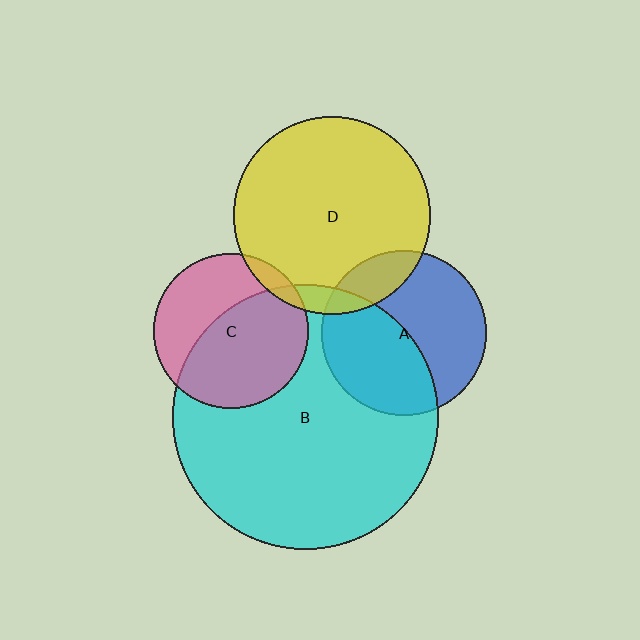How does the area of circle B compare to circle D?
Approximately 1.8 times.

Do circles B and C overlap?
Yes.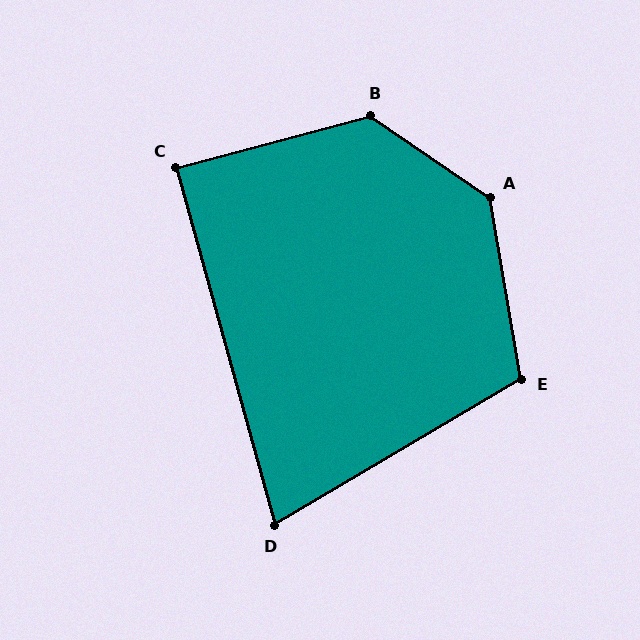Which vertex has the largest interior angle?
A, at approximately 134 degrees.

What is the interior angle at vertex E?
Approximately 111 degrees (obtuse).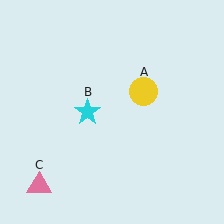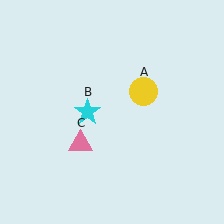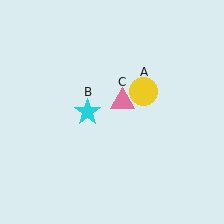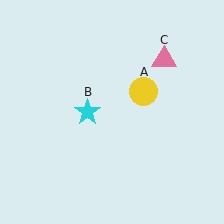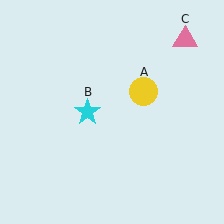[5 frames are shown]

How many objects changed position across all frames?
1 object changed position: pink triangle (object C).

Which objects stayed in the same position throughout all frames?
Yellow circle (object A) and cyan star (object B) remained stationary.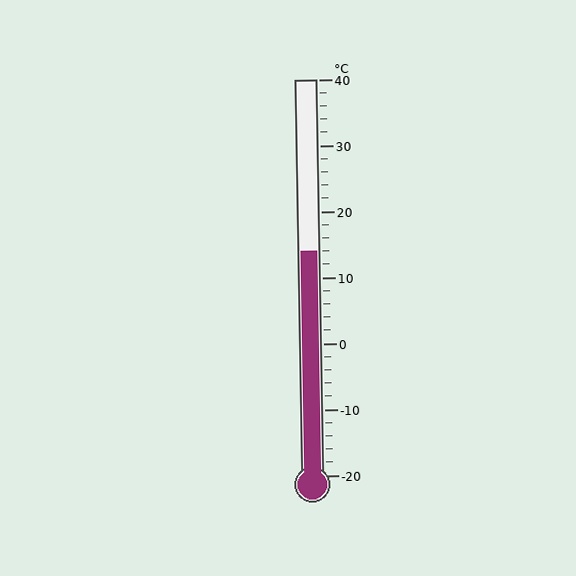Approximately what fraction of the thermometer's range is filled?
The thermometer is filled to approximately 55% of its range.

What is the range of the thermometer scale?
The thermometer scale ranges from -20°C to 40°C.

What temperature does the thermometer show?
The thermometer shows approximately 14°C.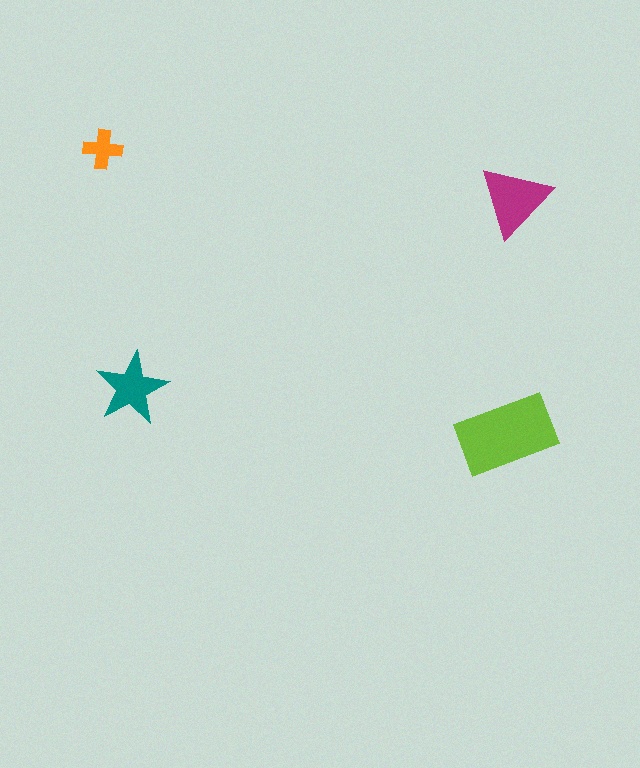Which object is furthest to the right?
The magenta triangle is rightmost.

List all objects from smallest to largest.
The orange cross, the teal star, the magenta triangle, the lime rectangle.